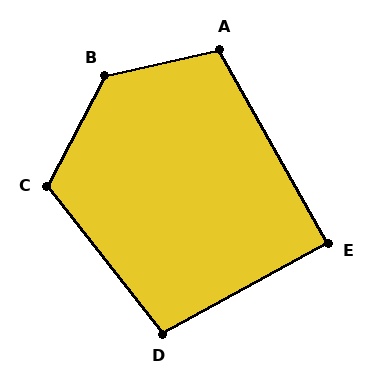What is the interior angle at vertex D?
Approximately 99 degrees (obtuse).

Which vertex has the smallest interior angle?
E, at approximately 90 degrees.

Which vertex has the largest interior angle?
B, at approximately 131 degrees.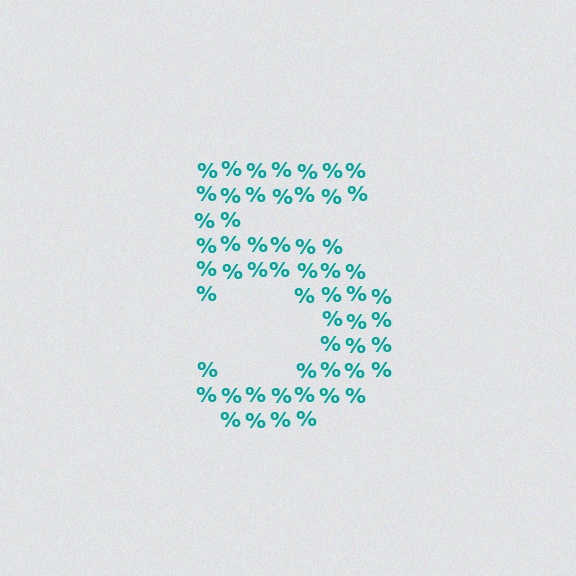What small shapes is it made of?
It is made of small percent signs.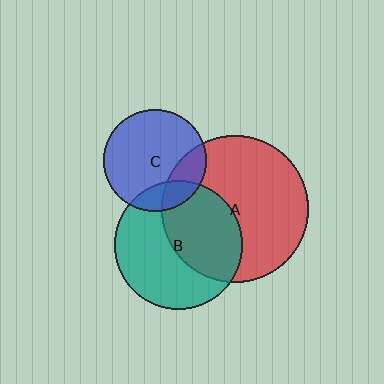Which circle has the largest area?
Circle A (red).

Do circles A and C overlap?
Yes.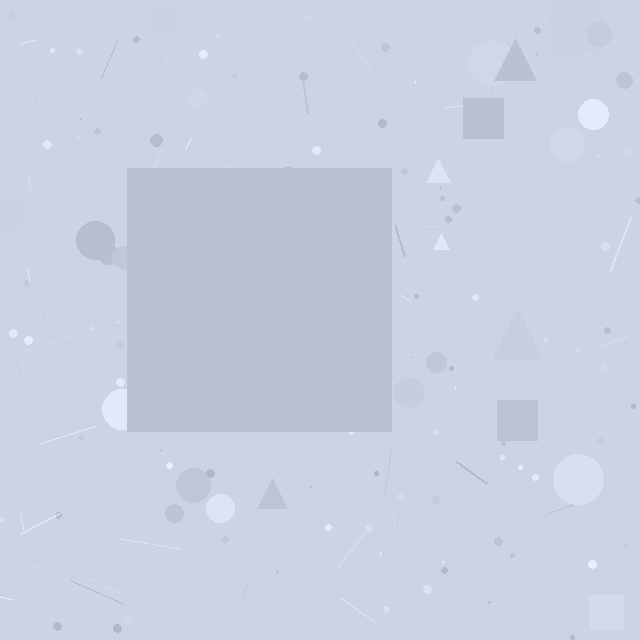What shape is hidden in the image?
A square is hidden in the image.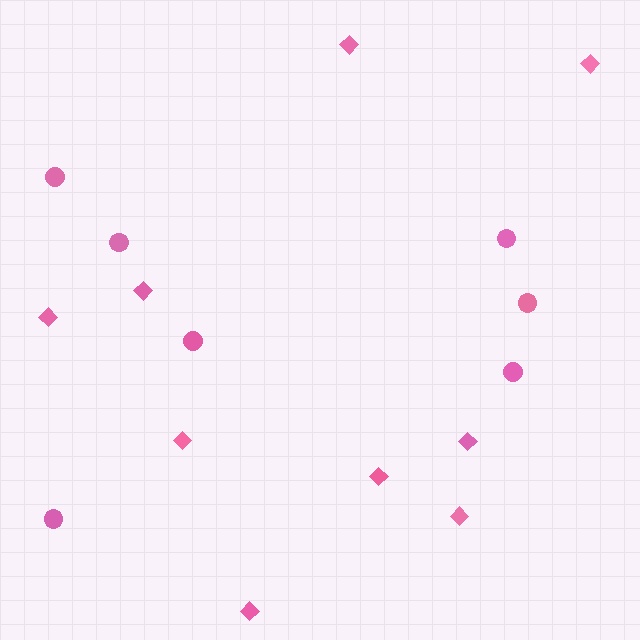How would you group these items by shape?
There are 2 groups: one group of diamonds (9) and one group of circles (7).